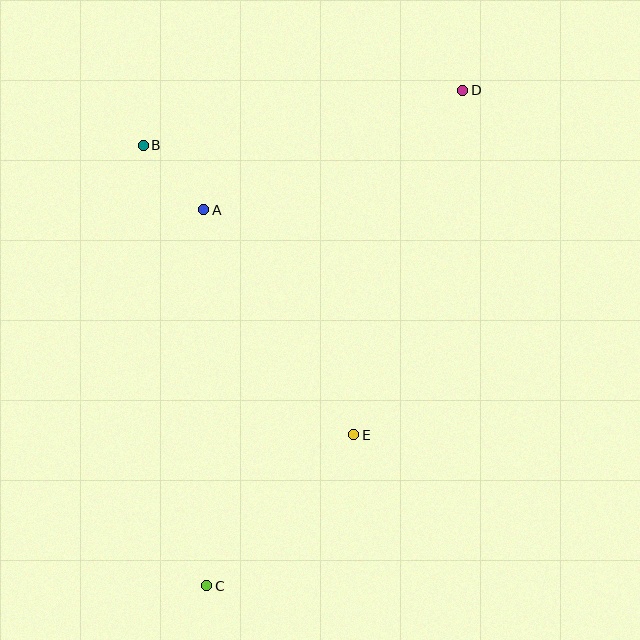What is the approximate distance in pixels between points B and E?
The distance between B and E is approximately 358 pixels.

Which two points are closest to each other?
Points A and B are closest to each other.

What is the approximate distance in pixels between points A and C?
The distance between A and C is approximately 376 pixels.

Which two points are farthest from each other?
Points C and D are farthest from each other.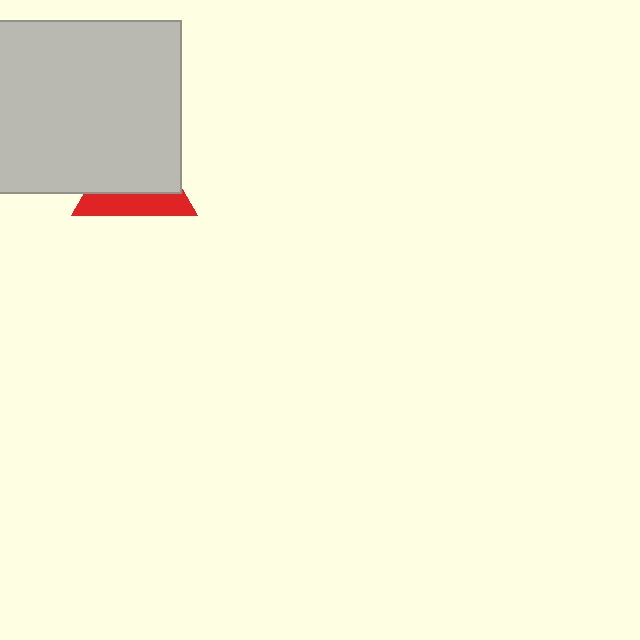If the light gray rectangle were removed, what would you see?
You would see the complete red triangle.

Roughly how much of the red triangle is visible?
A small part of it is visible (roughly 36%).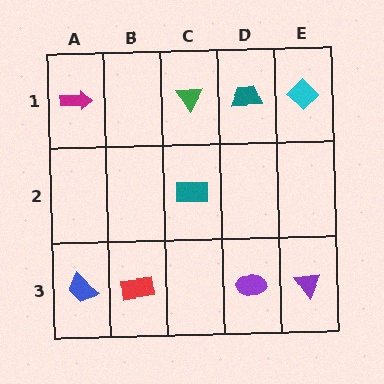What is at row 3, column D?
A purple ellipse.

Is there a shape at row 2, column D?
No, that cell is empty.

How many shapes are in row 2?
1 shape.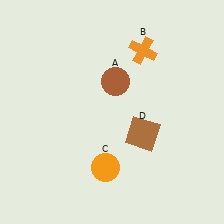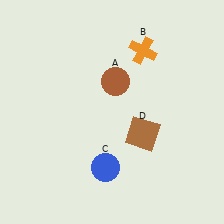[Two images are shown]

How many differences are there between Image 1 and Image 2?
There is 1 difference between the two images.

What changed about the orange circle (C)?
In Image 1, C is orange. In Image 2, it changed to blue.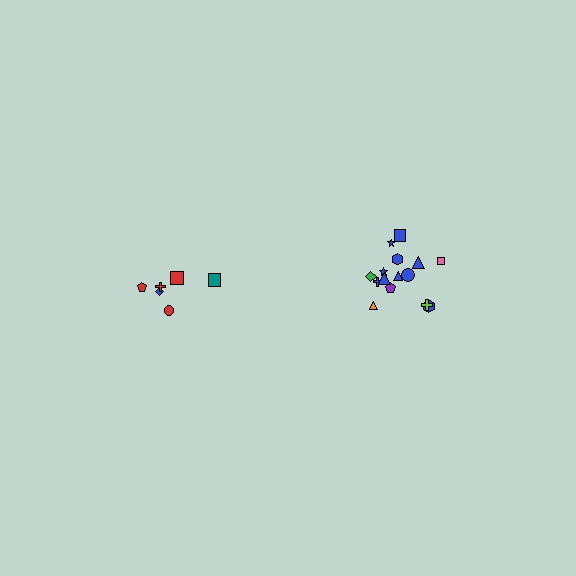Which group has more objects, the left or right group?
The right group.